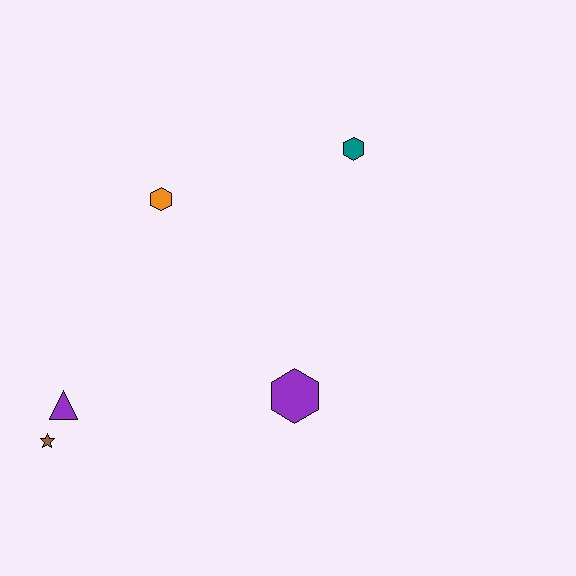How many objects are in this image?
There are 5 objects.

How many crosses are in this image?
There are no crosses.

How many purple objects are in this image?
There are 2 purple objects.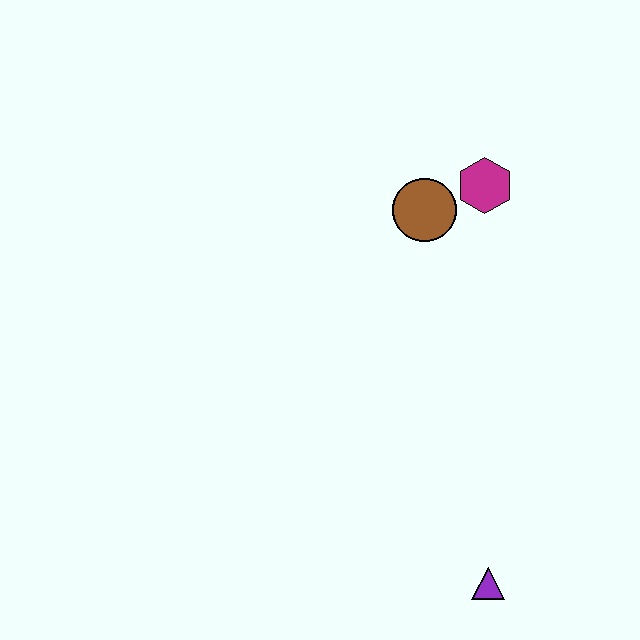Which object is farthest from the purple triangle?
The magenta hexagon is farthest from the purple triangle.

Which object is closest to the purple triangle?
The brown circle is closest to the purple triangle.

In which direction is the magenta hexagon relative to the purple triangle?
The magenta hexagon is above the purple triangle.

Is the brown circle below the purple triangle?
No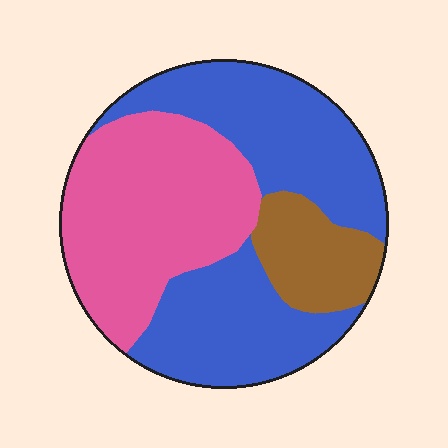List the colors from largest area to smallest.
From largest to smallest: blue, pink, brown.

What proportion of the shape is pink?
Pink covers about 35% of the shape.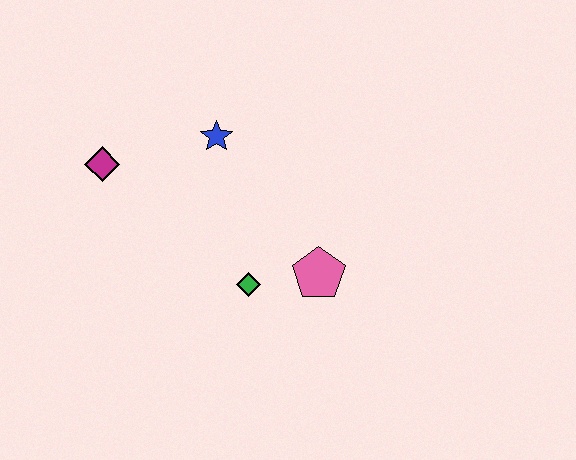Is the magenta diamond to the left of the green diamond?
Yes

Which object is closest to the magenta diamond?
The blue star is closest to the magenta diamond.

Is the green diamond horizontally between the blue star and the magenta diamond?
No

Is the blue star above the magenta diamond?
Yes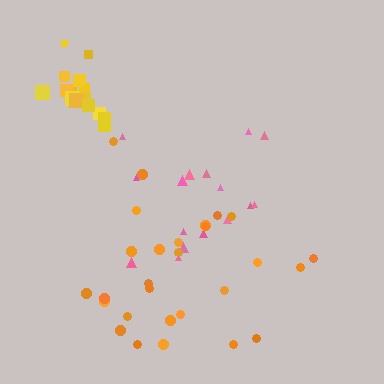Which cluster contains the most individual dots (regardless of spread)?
Orange (28).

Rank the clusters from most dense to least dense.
yellow, orange, pink.